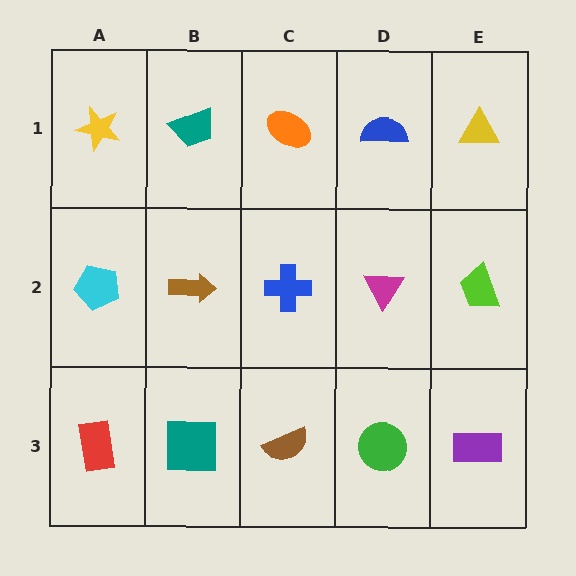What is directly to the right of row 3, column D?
A purple rectangle.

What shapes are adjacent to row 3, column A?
A cyan pentagon (row 2, column A), a teal square (row 3, column B).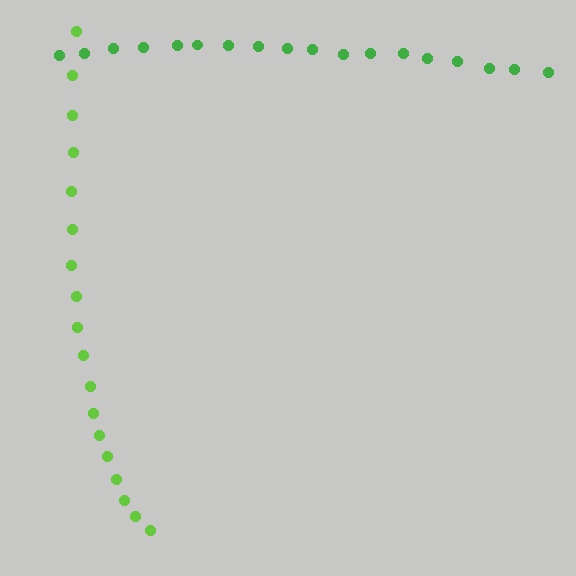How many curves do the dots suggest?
There are 2 distinct paths.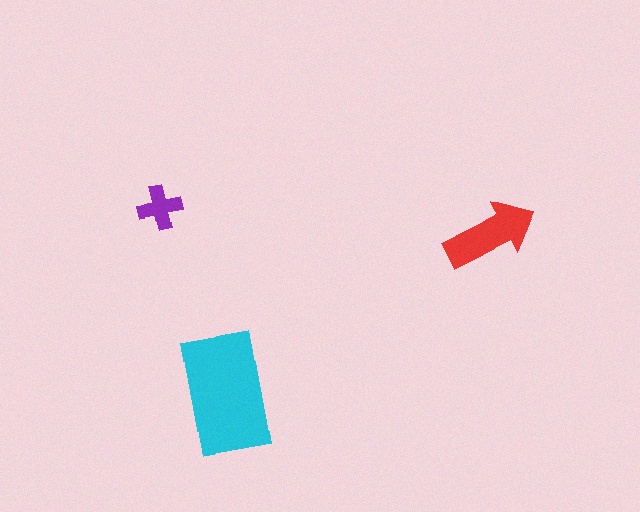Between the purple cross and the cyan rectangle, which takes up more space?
The cyan rectangle.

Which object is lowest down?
The cyan rectangle is bottommost.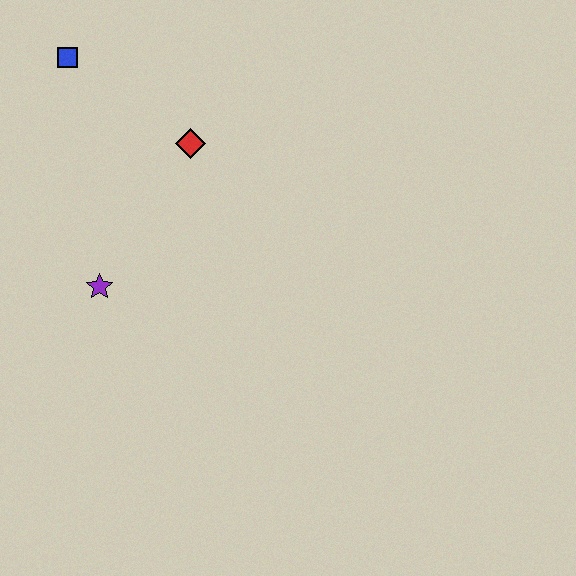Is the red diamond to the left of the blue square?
No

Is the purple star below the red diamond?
Yes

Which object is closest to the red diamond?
The blue square is closest to the red diamond.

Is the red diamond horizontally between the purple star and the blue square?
No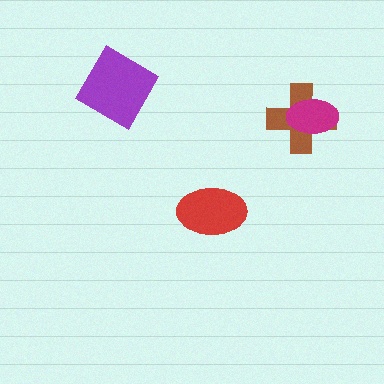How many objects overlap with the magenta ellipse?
1 object overlaps with the magenta ellipse.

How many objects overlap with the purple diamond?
0 objects overlap with the purple diamond.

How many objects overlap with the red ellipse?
0 objects overlap with the red ellipse.